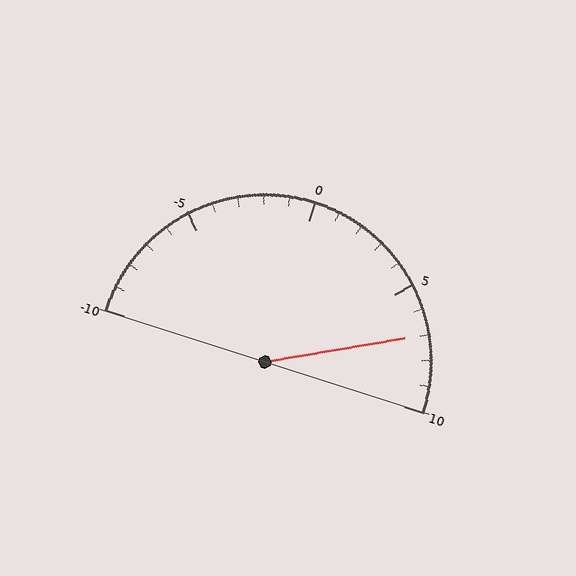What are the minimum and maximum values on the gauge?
The gauge ranges from -10 to 10.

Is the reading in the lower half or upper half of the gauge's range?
The reading is in the upper half of the range (-10 to 10).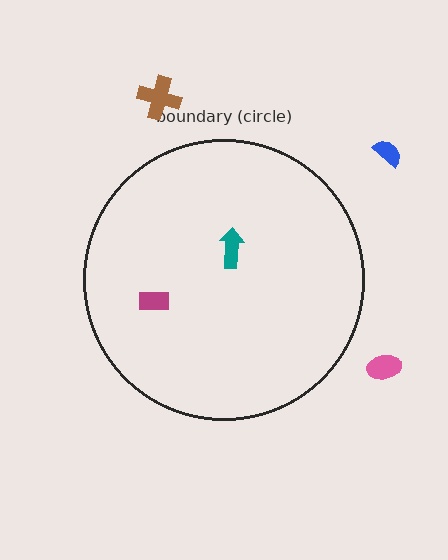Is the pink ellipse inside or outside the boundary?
Outside.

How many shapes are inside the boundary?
2 inside, 3 outside.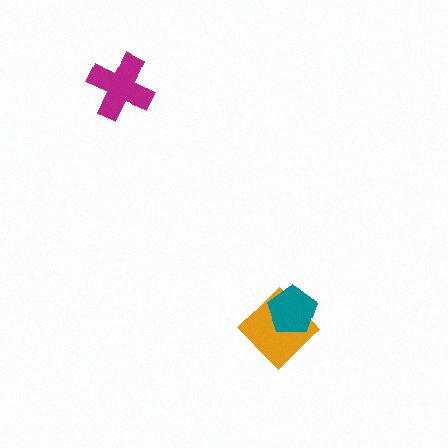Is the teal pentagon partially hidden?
No, no other shape covers it.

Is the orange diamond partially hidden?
Yes, it is partially covered by another shape.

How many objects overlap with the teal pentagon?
1 object overlaps with the teal pentagon.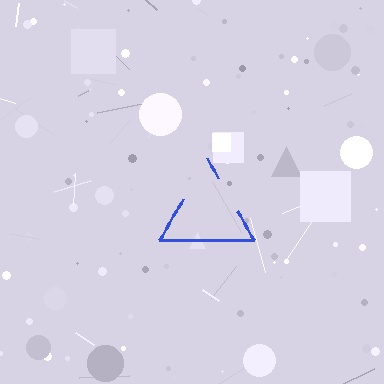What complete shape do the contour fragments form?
The contour fragments form a triangle.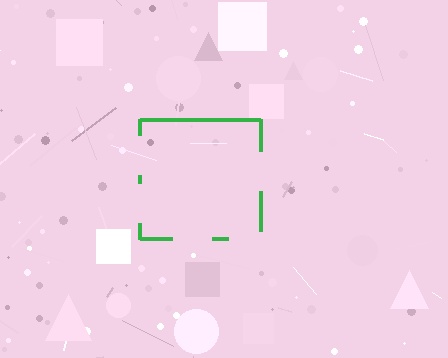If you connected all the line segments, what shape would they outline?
They would outline a square.